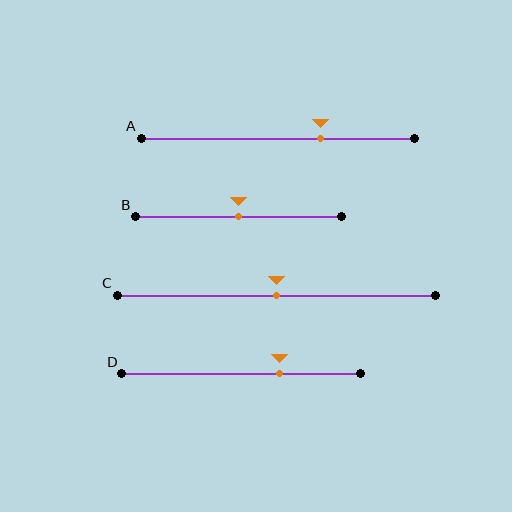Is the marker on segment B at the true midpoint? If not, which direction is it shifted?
Yes, the marker on segment B is at the true midpoint.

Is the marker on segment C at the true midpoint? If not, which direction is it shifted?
Yes, the marker on segment C is at the true midpoint.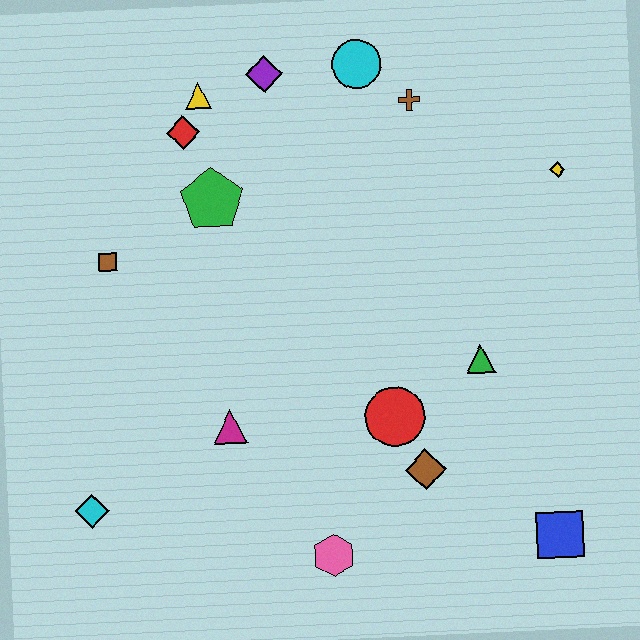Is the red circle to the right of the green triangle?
No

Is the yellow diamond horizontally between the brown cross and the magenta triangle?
No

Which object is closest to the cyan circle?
The brown cross is closest to the cyan circle.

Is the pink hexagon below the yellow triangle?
Yes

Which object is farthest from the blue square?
The yellow triangle is farthest from the blue square.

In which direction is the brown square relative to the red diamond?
The brown square is below the red diamond.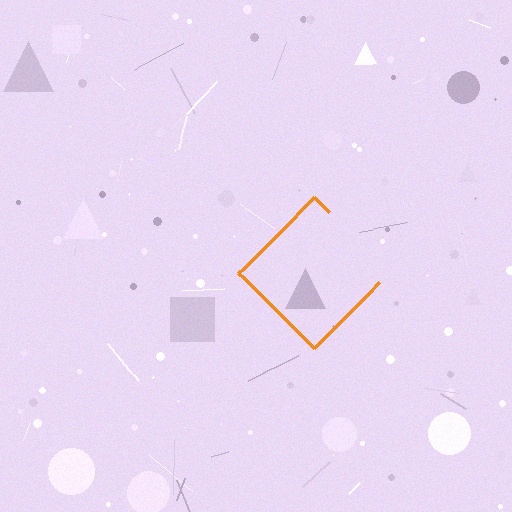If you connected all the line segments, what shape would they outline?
They would outline a diamond.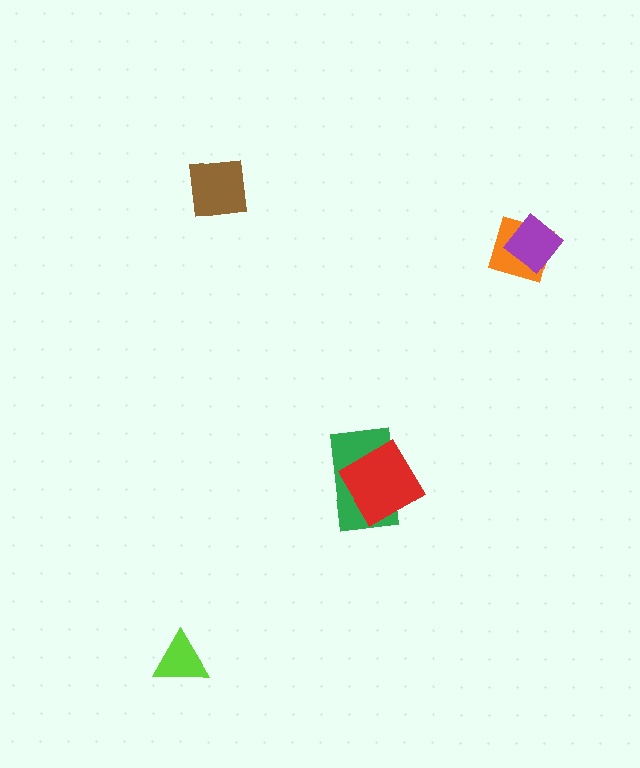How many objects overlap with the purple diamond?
1 object overlaps with the purple diamond.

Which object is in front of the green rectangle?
The red diamond is in front of the green rectangle.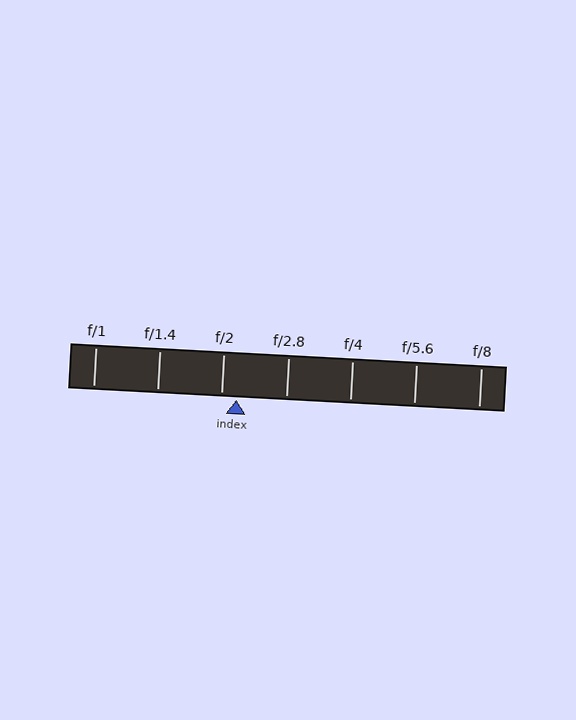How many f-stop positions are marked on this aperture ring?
There are 7 f-stop positions marked.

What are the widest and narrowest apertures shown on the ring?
The widest aperture shown is f/1 and the narrowest is f/8.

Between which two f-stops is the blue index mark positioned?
The index mark is between f/2 and f/2.8.